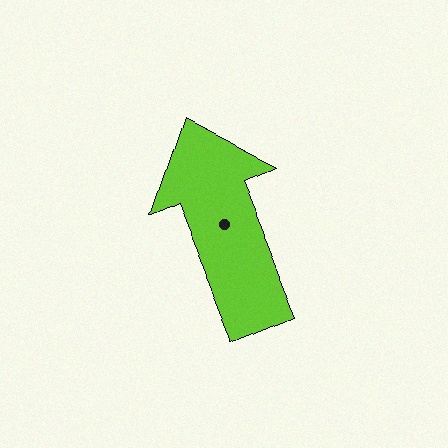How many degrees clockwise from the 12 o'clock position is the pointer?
Approximately 338 degrees.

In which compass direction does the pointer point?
North.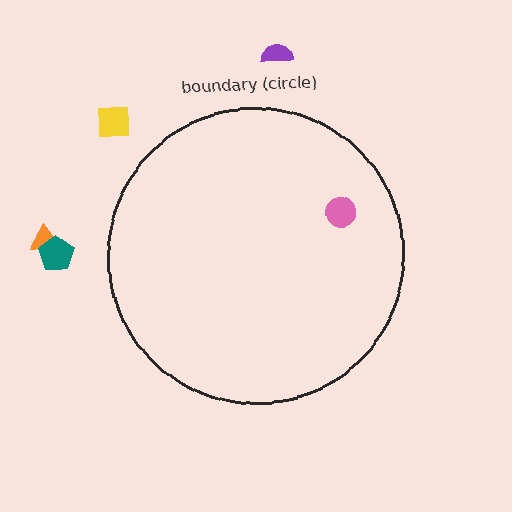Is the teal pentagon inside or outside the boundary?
Outside.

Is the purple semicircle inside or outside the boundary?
Outside.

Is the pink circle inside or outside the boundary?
Inside.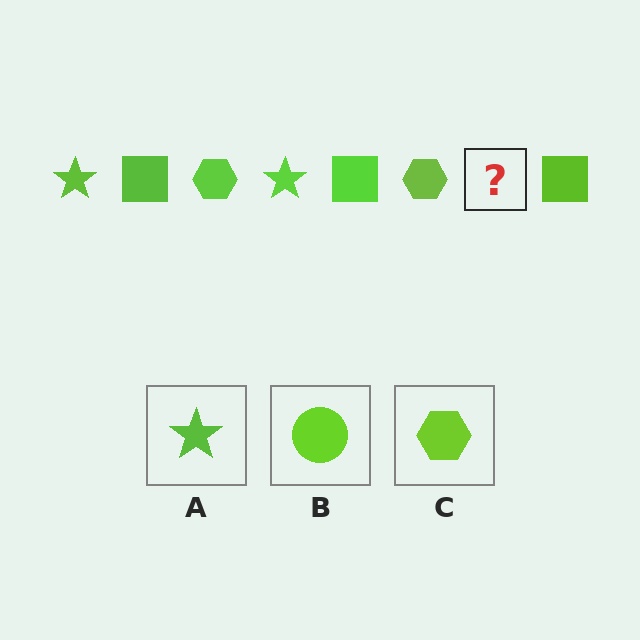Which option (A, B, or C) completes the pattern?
A.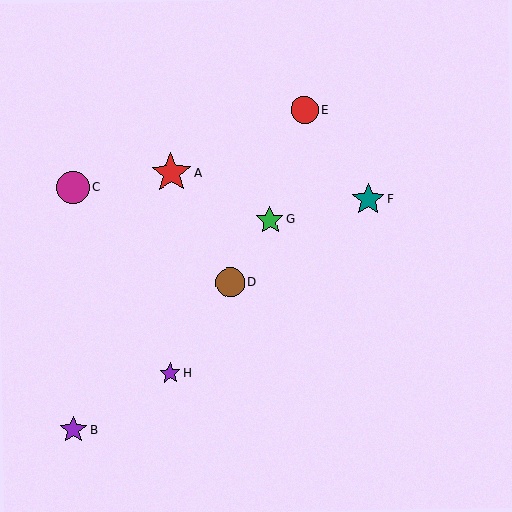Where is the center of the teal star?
The center of the teal star is at (368, 199).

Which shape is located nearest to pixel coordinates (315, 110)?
The red circle (labeled E) at (304, 110) is nearest to that location.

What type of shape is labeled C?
Shape C is a magenta circle.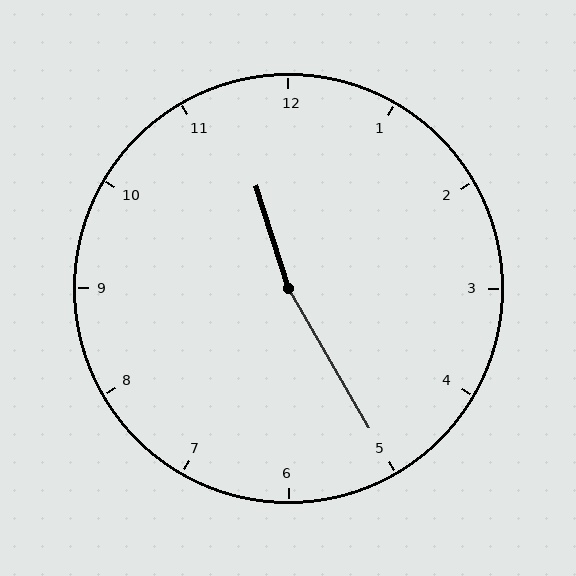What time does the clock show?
11:25.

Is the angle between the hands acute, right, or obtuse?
It is obtuse.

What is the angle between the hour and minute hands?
Approximately 168 degrees.